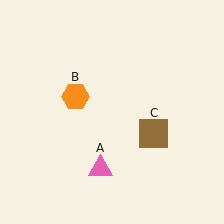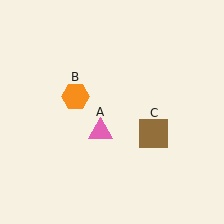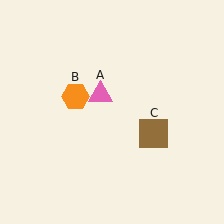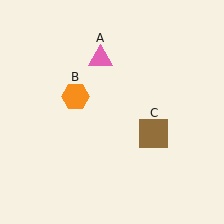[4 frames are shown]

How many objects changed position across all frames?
1 object changed position: pink triangle (object A).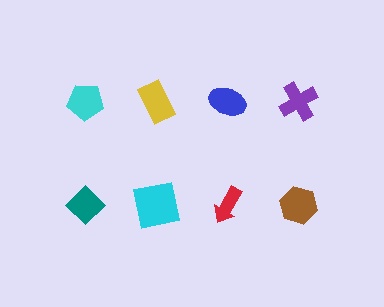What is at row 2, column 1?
A teal diamond.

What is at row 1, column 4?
A purple cross.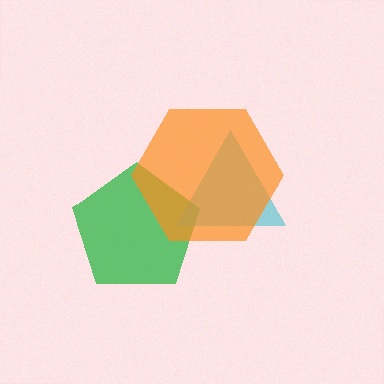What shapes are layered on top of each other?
The layered shapes are: a green pentagon, a cyan triangle, an orange hexagon.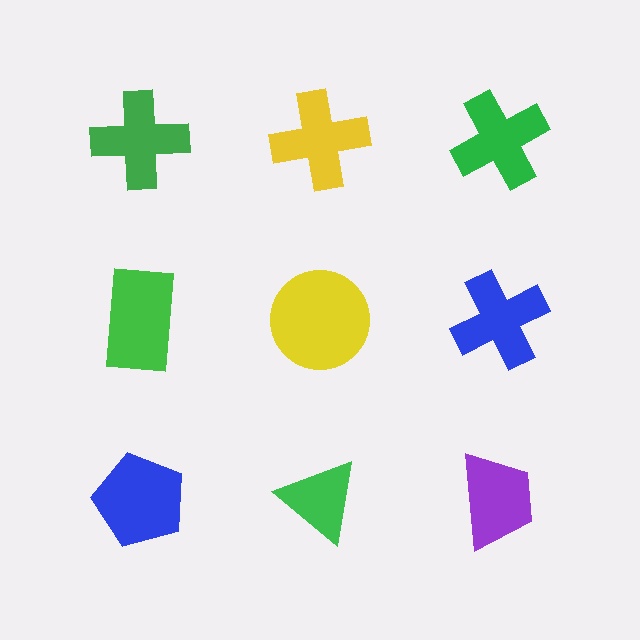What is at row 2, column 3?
A blue cross.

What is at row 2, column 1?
A green rectangle.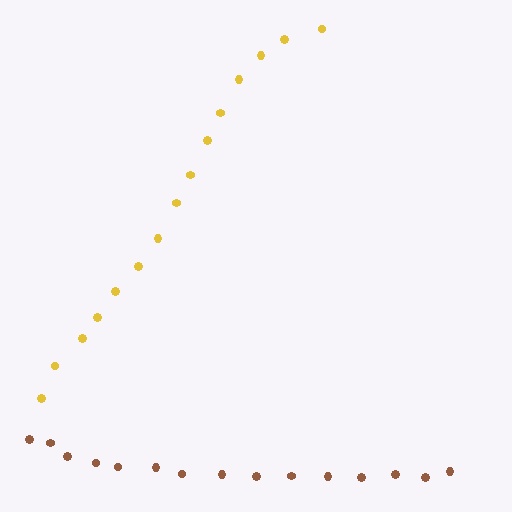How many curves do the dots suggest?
There are 2 distinct paths.